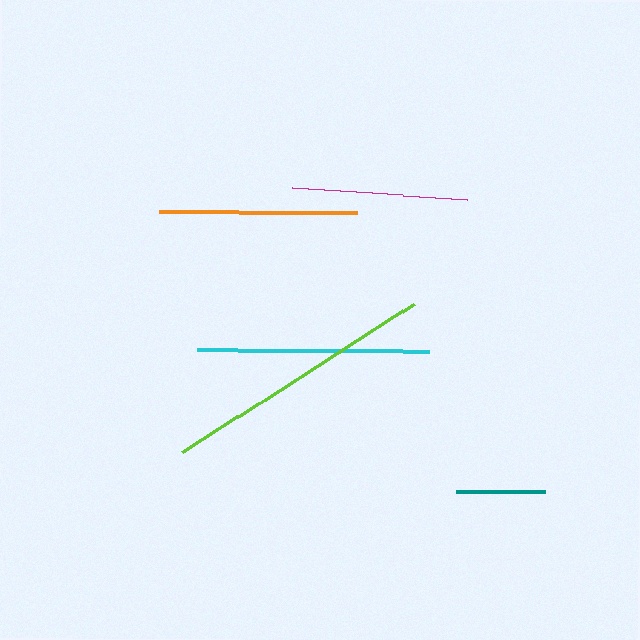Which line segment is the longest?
The lime line is the longest at approximately 275 pixels.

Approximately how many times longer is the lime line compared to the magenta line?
The lime line is approximately 1.6 times the length of the magenta line.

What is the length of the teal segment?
The teal segment is approximately 89 pixels long.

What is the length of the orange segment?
The orange segment is approximately 199 pixels long.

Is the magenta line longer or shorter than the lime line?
The lime line is longer than the magenta line.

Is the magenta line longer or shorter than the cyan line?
The cyan line is longer than the magenta line.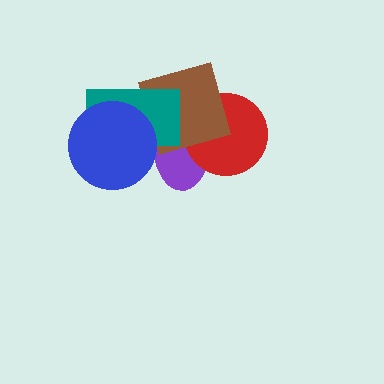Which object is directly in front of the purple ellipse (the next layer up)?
The red circle is directly in front of the purple ellipse.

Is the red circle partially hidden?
Yes, it is partially covered by another shape.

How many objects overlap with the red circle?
2 objects overlap with the red circle.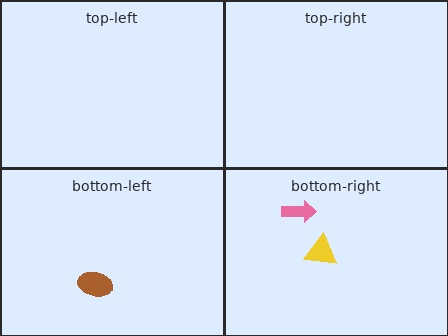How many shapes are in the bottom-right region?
2.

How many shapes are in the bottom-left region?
1.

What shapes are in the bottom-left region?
The brown ellipse.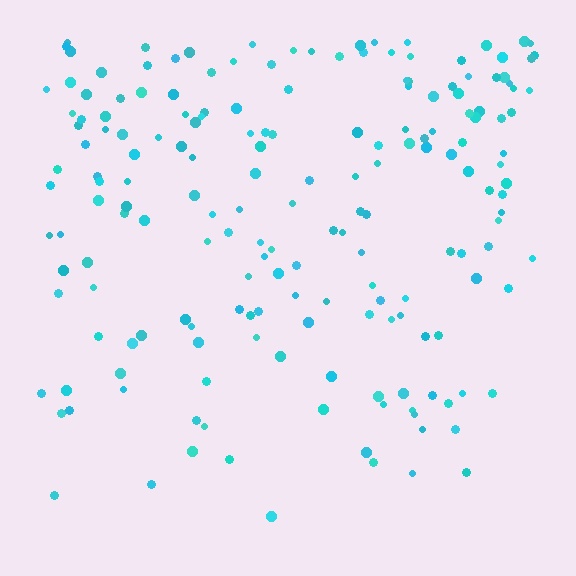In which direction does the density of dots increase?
From bottom to top, with the top side densest.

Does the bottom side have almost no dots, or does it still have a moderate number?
Still a moderate number, just noticeably fewer than the top.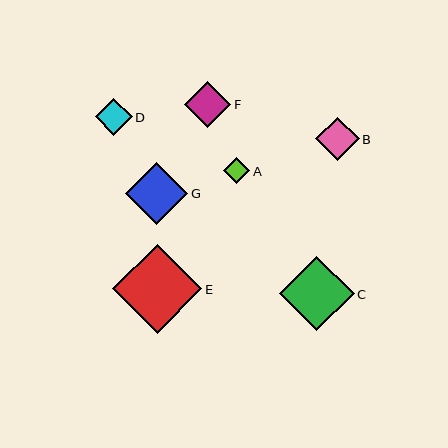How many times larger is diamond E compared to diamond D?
Diamond E is approximately 2.4 times the size of diamond D.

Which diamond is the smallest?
Diamond A is the smallest with a size of approximately 26 pixels.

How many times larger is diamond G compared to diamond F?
Diamond G is approximately 1.3 times the size of diamond F.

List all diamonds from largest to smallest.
From largest to smallest: E, C, G, F, B, D, A.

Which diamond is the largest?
Diamond E is the largest with a size of approximately 89 pixels.